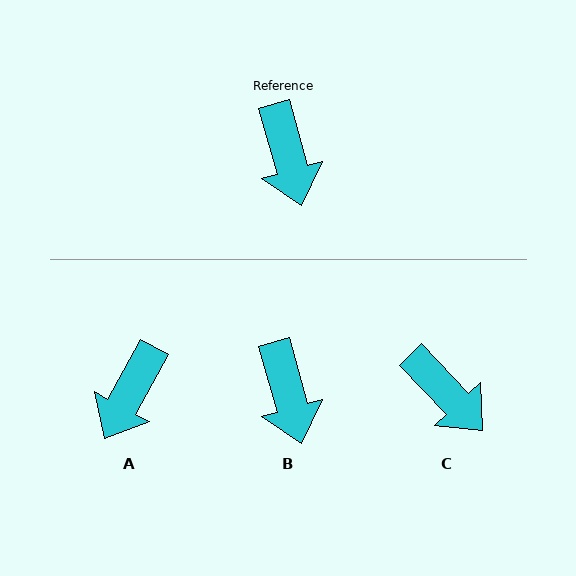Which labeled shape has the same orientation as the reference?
B.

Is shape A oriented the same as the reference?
No, it is off by about 44 degrees.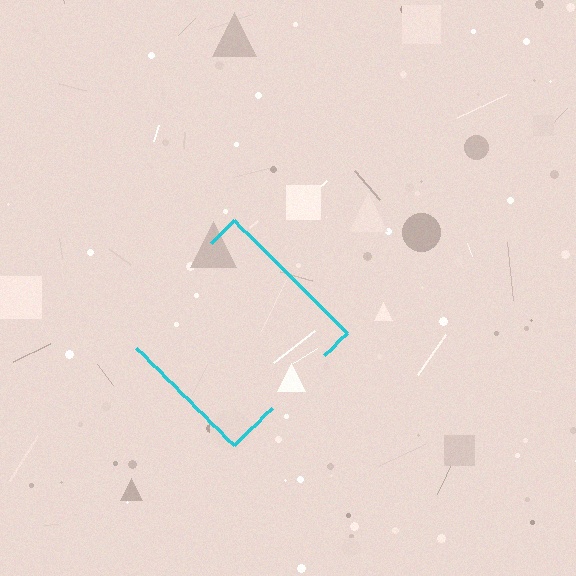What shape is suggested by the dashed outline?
The dashed outline suggests a diamond.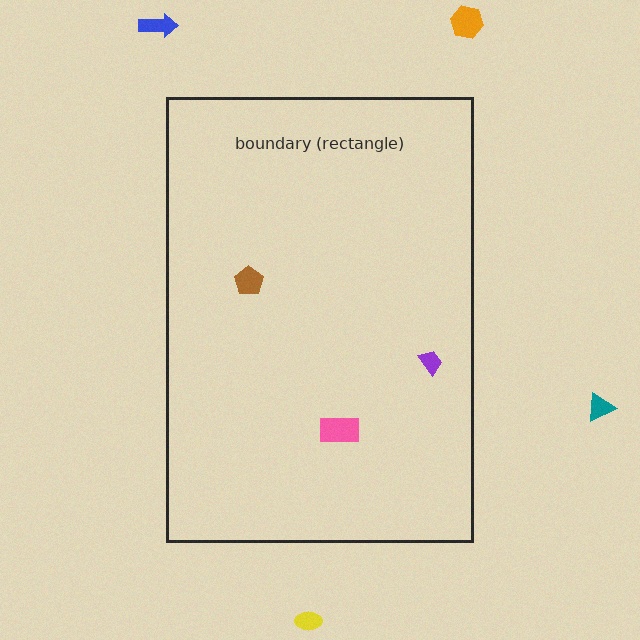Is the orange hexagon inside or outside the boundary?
Outside.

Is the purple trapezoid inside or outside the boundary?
Inside.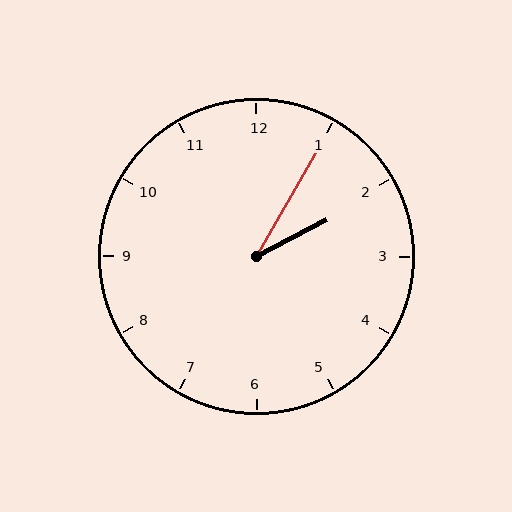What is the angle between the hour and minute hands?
Approximately 32 degrees.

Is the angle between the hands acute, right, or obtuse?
It is acute.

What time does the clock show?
2:05.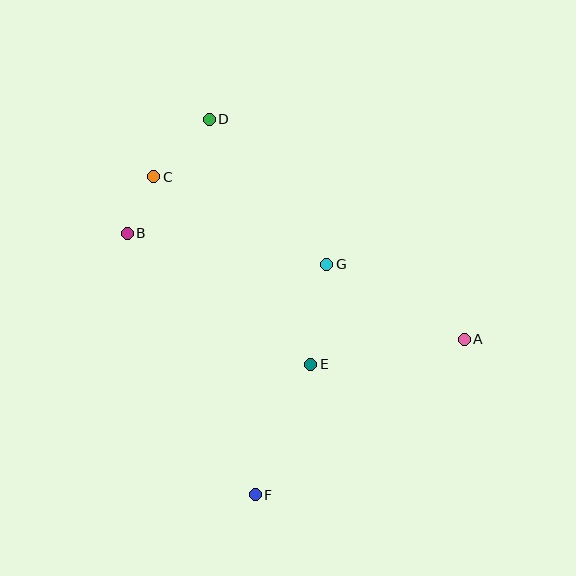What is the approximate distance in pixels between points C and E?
The distance between C and E is approximately 245 pixels.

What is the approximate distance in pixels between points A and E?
The distance between A and E is approximately 156 pixels.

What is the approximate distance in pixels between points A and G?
The distance between A and G is approximately 156 pixels.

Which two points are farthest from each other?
Points D and F are farthest from each other.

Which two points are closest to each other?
Points B and C are closest to each other.